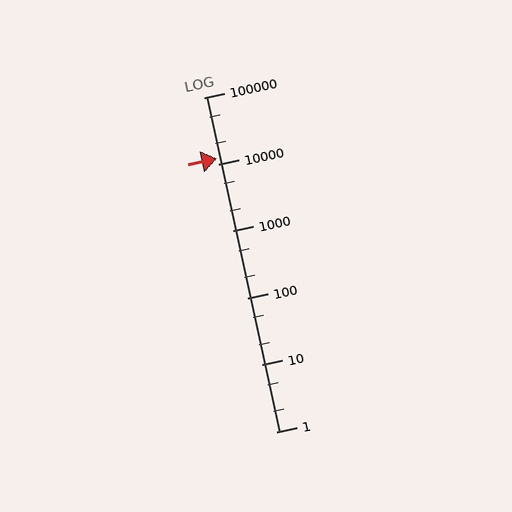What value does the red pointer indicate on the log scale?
The pointer indicates approximately 12000.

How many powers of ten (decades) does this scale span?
The scale spans 5 decades, from 1 to 100000.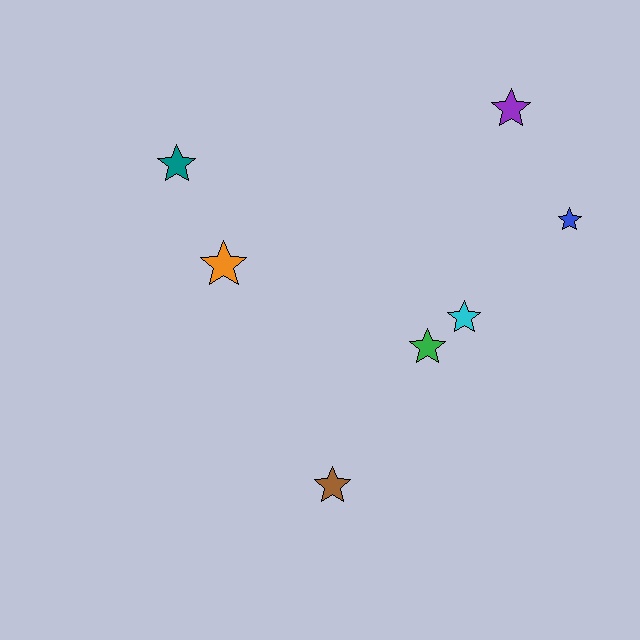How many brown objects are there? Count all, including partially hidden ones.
There is 1 brown object.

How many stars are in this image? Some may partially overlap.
There are 7 stars.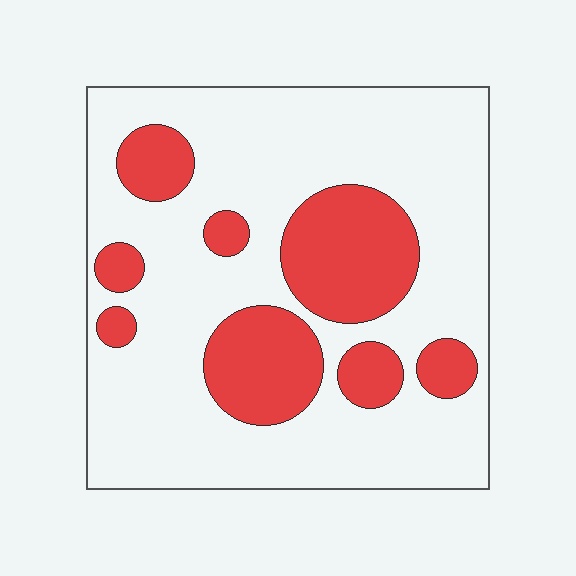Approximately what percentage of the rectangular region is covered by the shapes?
Approximately 25%.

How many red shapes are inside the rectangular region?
8.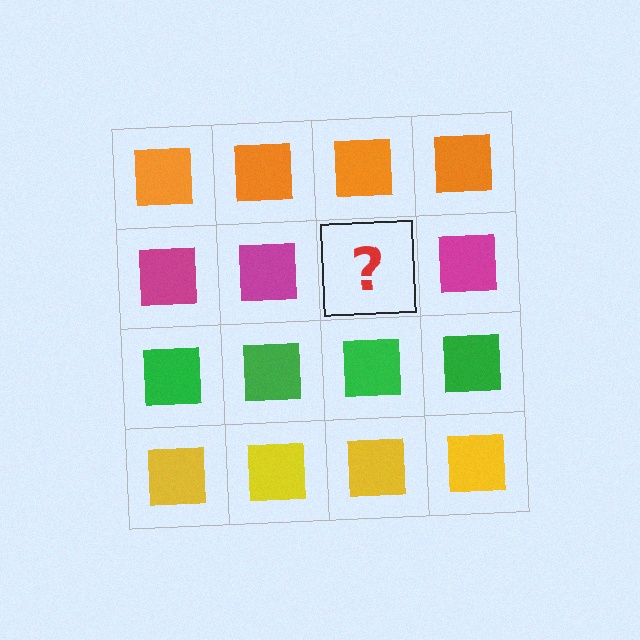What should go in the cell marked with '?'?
The missing cell should contain a magenta square.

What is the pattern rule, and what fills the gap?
The rule is that each row has a consistent color. The gap should be filled with a magenta square.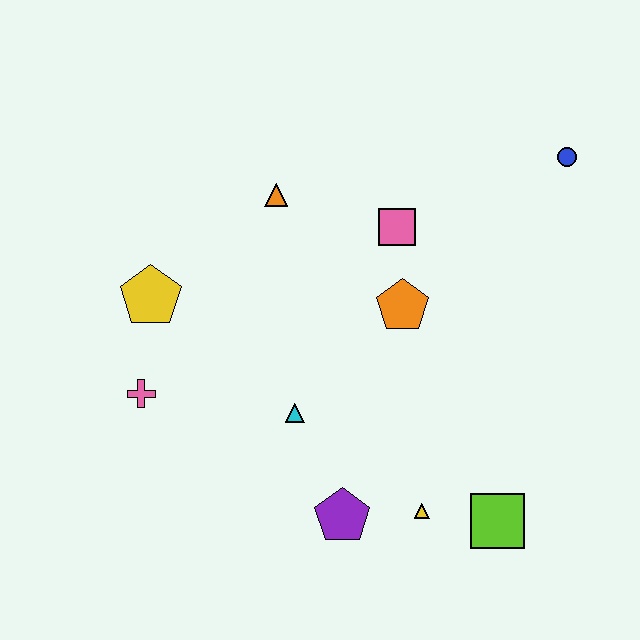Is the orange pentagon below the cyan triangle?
No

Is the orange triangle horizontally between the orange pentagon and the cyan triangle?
No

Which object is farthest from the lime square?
The yellow pentagon is farthest from the lime square.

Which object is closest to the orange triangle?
The pink square is closest to the orange triangle.